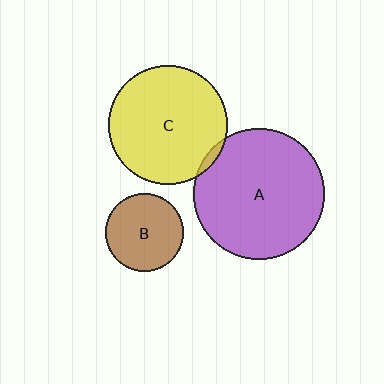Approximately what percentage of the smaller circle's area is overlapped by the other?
Approximately 5%.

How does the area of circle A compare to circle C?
Approximately 1.2 times.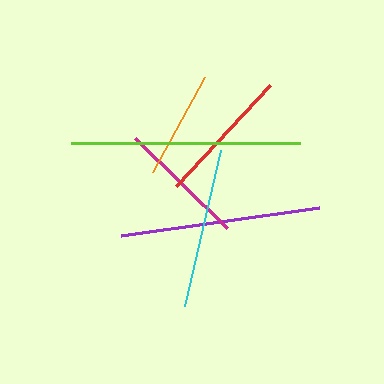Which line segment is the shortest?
The orange line is the shortest at approximately 108 pixels.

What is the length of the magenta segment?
The magenta segment is approximately 129 pixels long.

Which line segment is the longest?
The lime line is the longest at approximately 229 pixels.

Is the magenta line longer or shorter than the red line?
The red line is longer than the magenta line.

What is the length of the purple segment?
The purple segment is approximately 200 pixels long.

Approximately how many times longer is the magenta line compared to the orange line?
The magenta line is approximately 1.2 times the length of the orange line.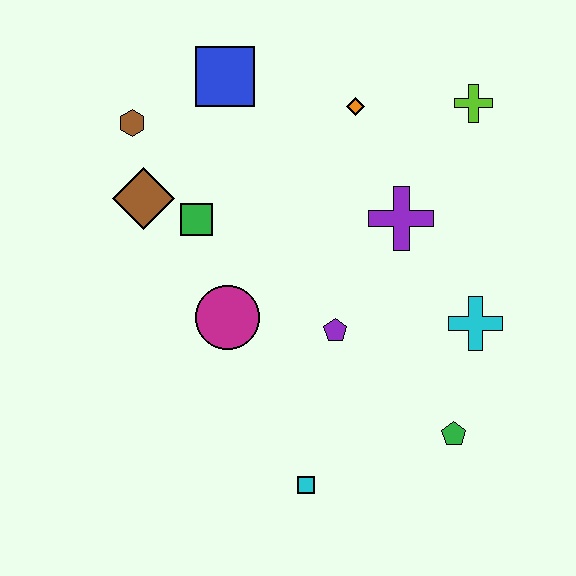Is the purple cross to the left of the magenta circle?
No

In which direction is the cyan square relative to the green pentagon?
The cyan square is to the left of the green pentagon.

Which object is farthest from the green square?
The green pentagon is farthest from the green square.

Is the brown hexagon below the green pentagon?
No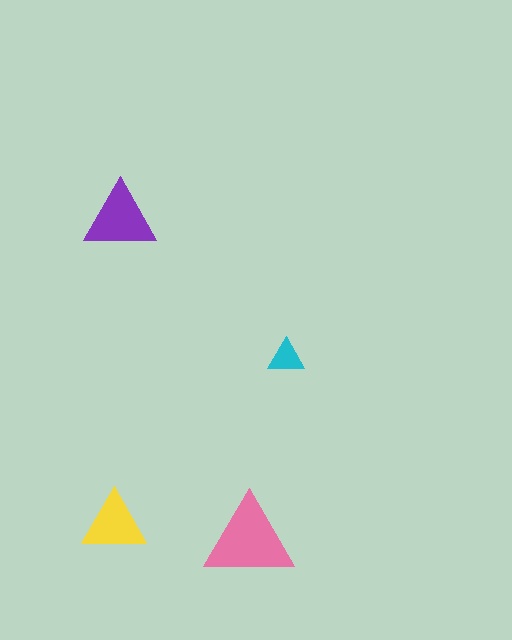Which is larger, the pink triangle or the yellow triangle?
The pink one.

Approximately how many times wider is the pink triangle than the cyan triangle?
About 2.5 times wider.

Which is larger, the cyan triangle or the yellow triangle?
The yellow one.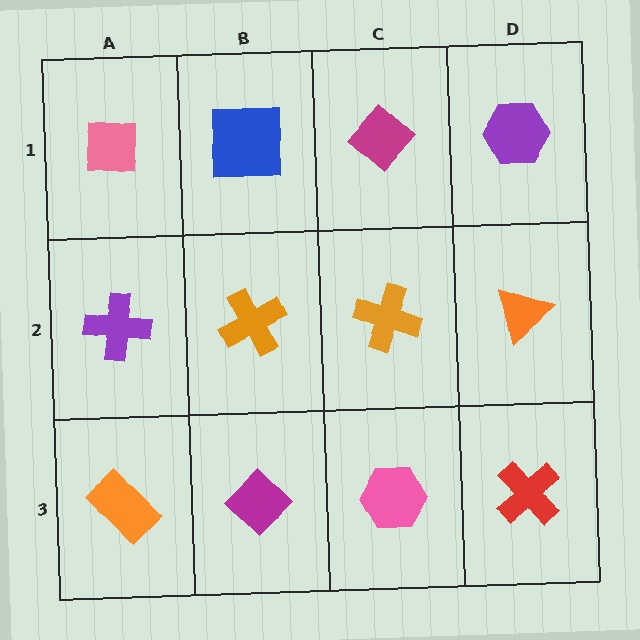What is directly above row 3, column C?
An orange cross.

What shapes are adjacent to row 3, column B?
An orange cross (row 2, column B), an orange rectangle (row 3, column A), a pink hexagon (row 3, column C).